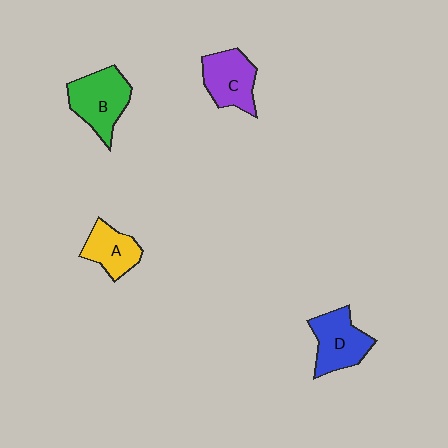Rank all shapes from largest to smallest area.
From largest to smallest: B (green), D (blue), C (purple), A (yellow).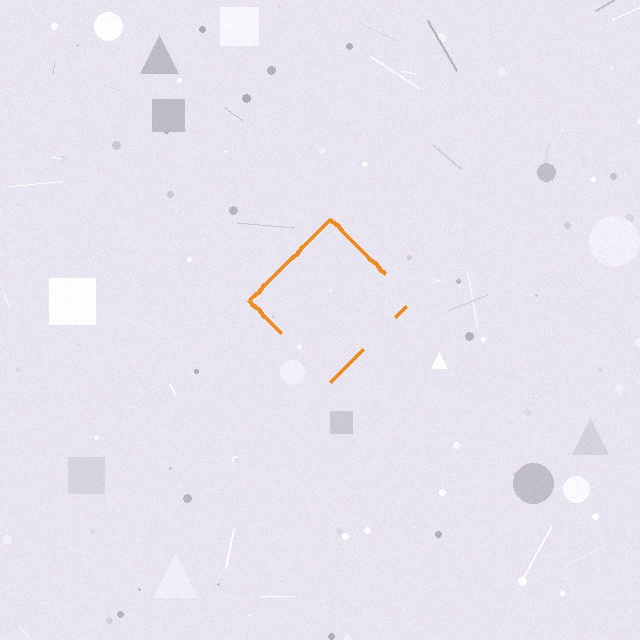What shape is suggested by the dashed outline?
The dashed outline suggests a diamond.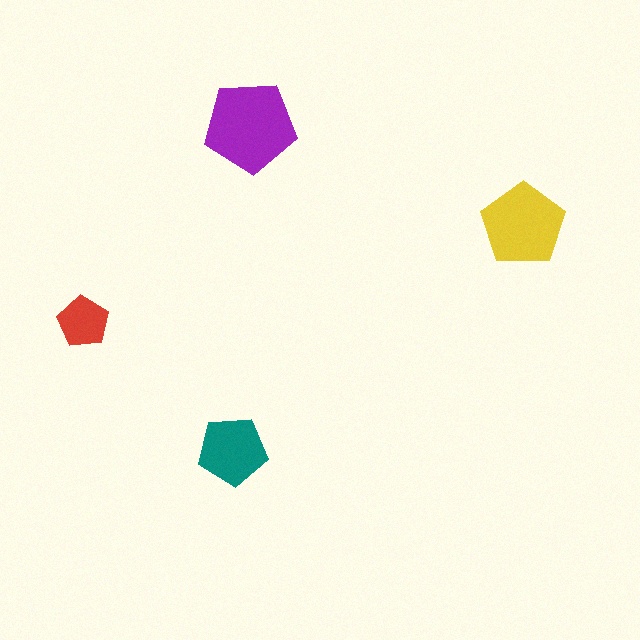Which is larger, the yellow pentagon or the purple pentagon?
The purple one.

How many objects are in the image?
There are 4 objects in the image.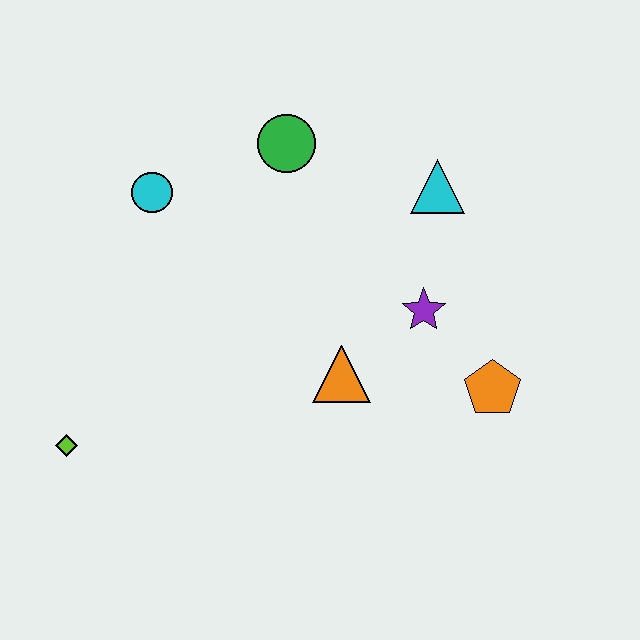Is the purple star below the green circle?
Yes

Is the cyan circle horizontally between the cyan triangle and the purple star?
No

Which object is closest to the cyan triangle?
The purple star is closest to the cyan triangle.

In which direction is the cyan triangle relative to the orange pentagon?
The cyan triangle is above the orange pentagon.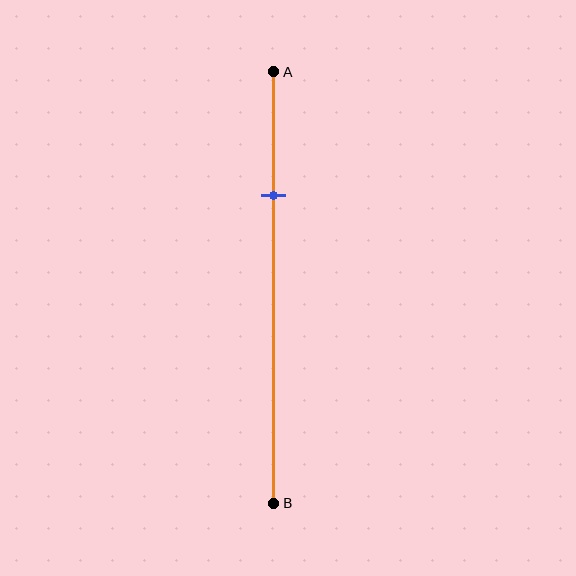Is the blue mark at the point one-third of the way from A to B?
No, the mark is at about 30% from A, not at the 33% one-third point.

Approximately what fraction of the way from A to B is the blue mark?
The blue mark is approximately 30% of the way from A to B.